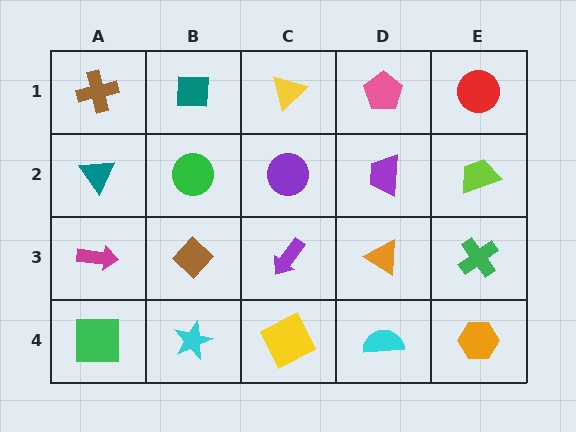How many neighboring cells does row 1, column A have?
2.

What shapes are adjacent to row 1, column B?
A green circle (row 2, column B), a brown cross (row 1, column A), a yellow triangle (row 1, column C).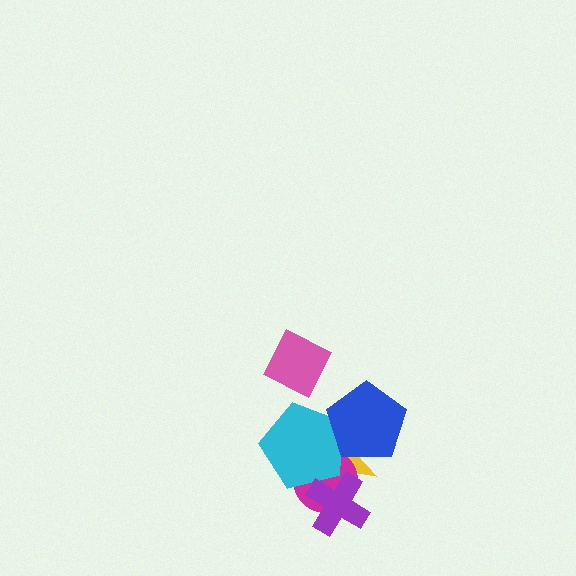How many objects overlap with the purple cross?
3 objects overlap with the purple cross.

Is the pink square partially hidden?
No, no other shape covers it.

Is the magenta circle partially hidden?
Yes, it is partially covered by another shape.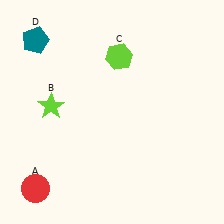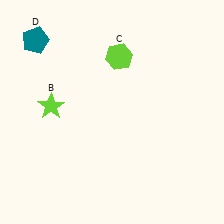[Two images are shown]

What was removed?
The red circle (A) was removed in Image 2.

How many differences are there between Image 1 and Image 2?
There is 1 difference between the two images.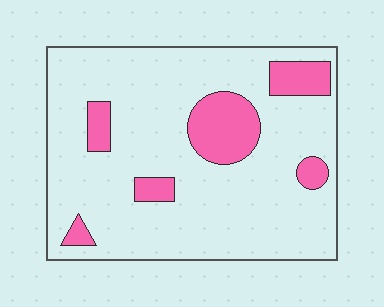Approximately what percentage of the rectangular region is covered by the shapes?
Approximately 15%.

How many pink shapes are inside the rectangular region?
6.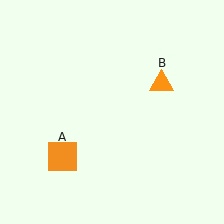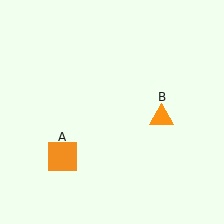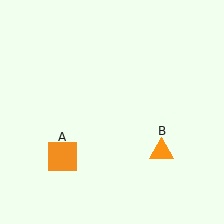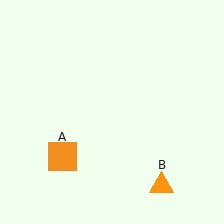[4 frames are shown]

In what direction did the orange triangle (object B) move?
The orange triangle (object B) moved down.